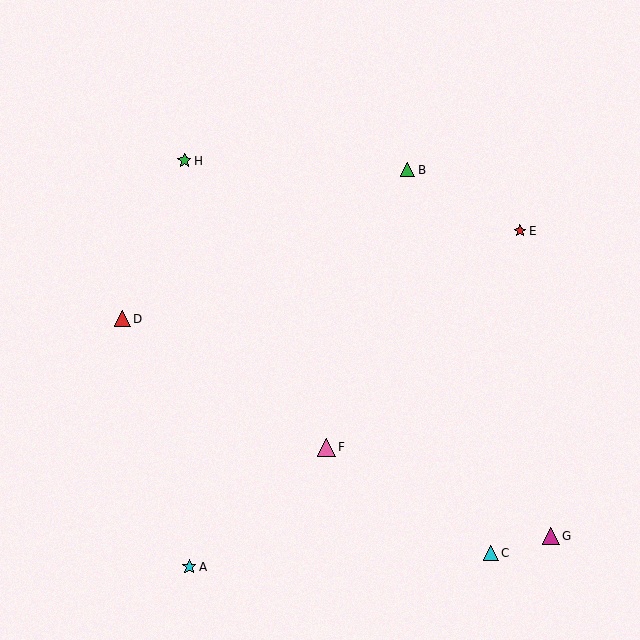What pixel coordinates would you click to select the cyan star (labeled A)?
Click at (189, 567) to select the cyan star A.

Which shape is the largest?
The pink triangle (labeled F) is the largest.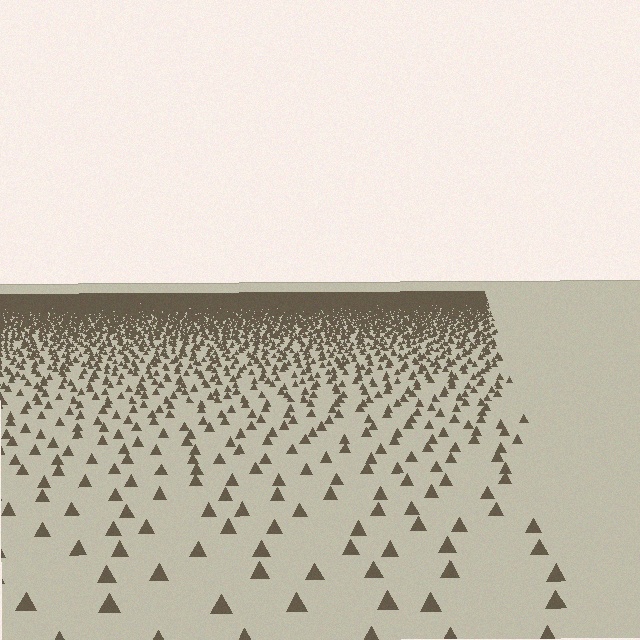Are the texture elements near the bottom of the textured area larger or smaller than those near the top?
Larger. Near the bottom, elements are closer to the viewer and appear at a bigger on-screen size.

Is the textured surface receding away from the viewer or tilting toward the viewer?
The surface is receding away from the viewer. Texture elements get smaller and denser toward the top.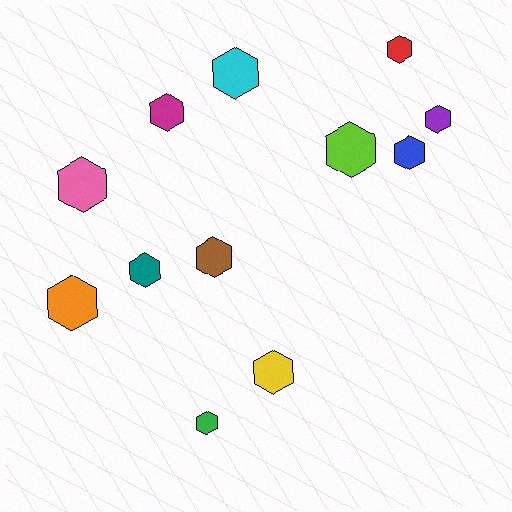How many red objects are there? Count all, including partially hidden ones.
There is 1 red object.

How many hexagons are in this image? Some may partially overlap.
There are 12 hexagons.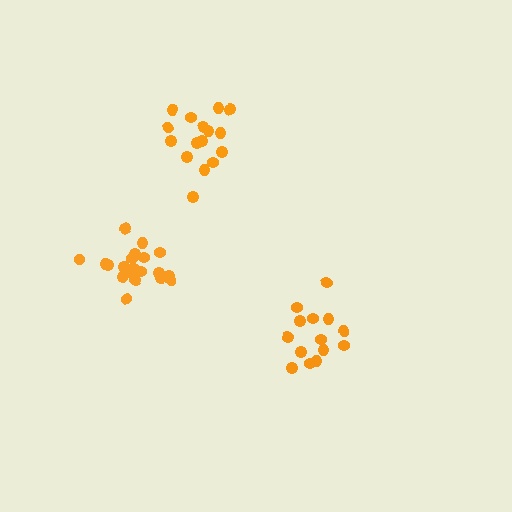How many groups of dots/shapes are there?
There are 3 groups.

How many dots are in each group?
Group 1: 14 dots, Group 2: 16 dots, Group 3: 20 dots (50 total).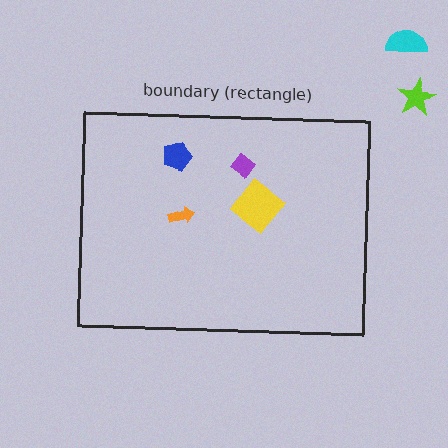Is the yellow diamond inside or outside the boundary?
Inside.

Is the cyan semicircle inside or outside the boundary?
Outside.